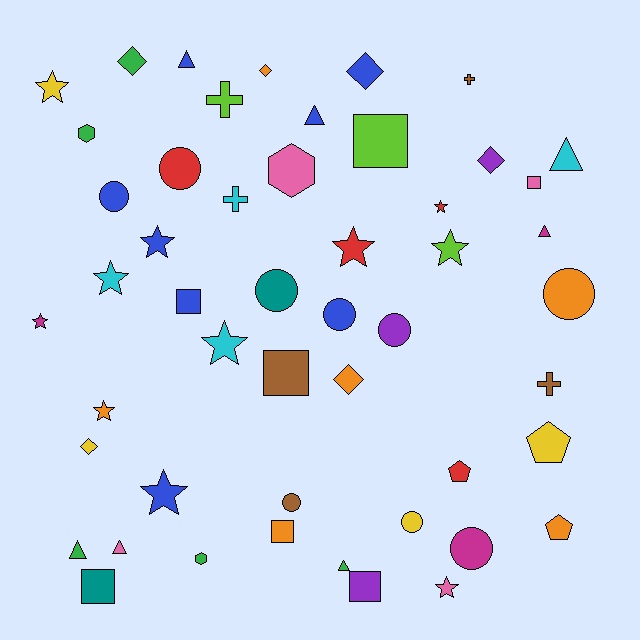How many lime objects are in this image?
There are 3 lime objects.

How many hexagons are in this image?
There are 3 hexagons.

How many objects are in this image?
There are 50 objects.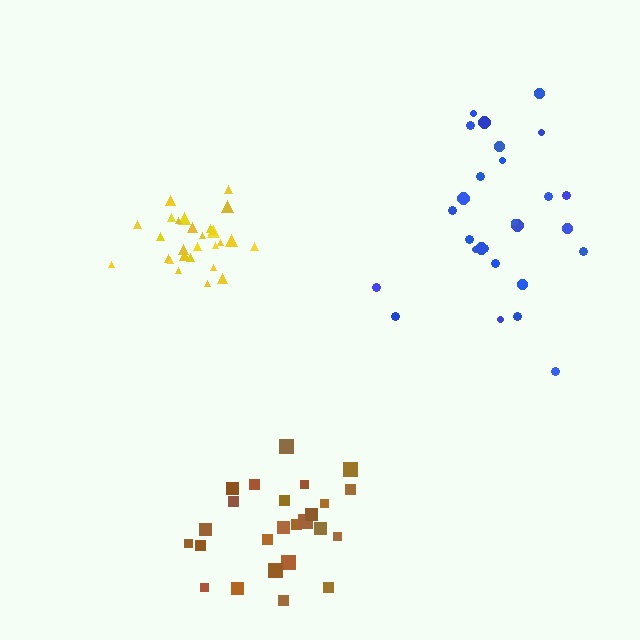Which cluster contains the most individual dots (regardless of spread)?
Yellow (28).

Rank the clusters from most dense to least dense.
yellow, blue, brown.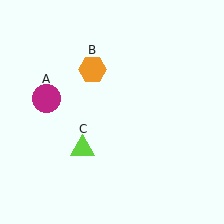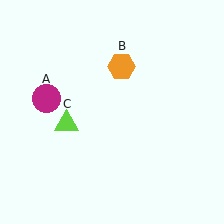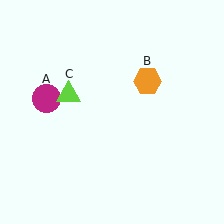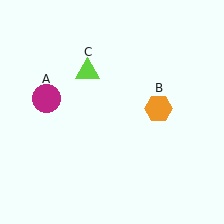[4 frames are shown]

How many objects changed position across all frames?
2 objects changed position: orange hexagon (object B), lime triangle (object C).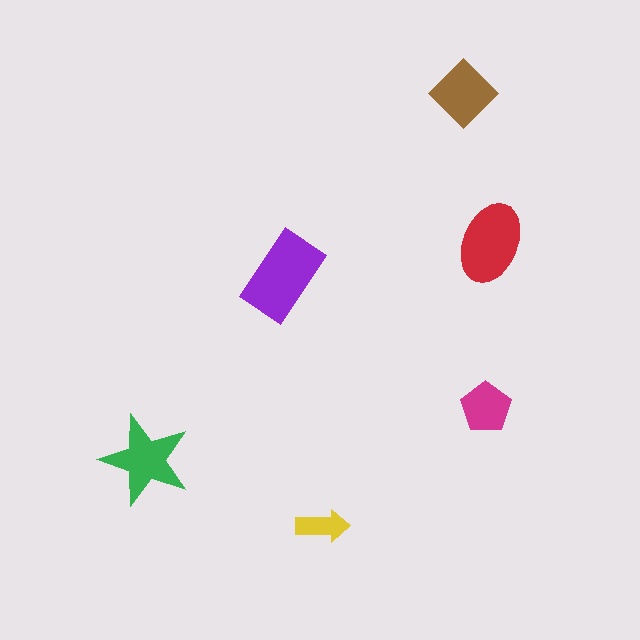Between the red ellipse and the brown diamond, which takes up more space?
The red ellipse.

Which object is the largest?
The purple rectangle.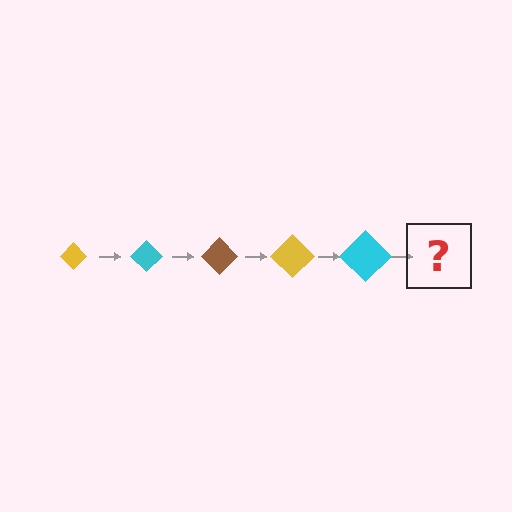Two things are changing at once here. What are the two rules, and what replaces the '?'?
The two rules are that the diamond grows larger each step and the color cycles through yellow, cyan, and brown. The '?' should be a brown diamond, larger than the previous one.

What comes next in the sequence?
The next element should be a brown diamond, larger than the previous one.